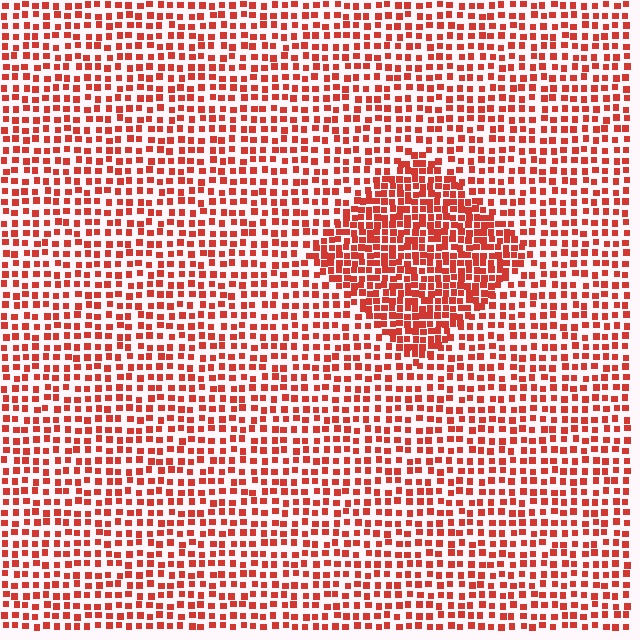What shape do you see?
I see a diamond.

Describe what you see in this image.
The image contains small red elements arranged at two different densities. A diamond-shaped region is visible where the elements are more densely packed than the surrounding area.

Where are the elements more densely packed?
The elements are more densely packed inside the diamond boundary.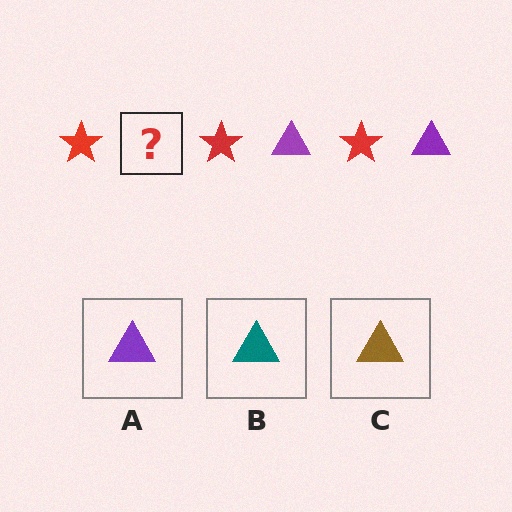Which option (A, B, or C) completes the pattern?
A.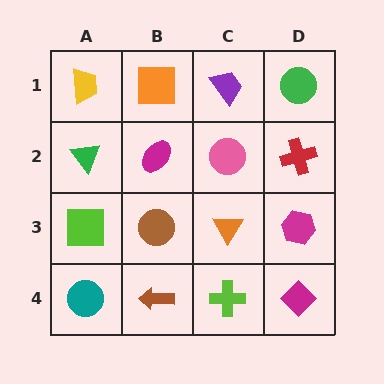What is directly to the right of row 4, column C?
A magenta diamond.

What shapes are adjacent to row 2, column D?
A green circle (row 1, column D), a magenta hexagon (row 3, column D), a pink circle (row 2, column C).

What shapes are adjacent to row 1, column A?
A green triangle (row 2, column A), an orange square (row 1, column B).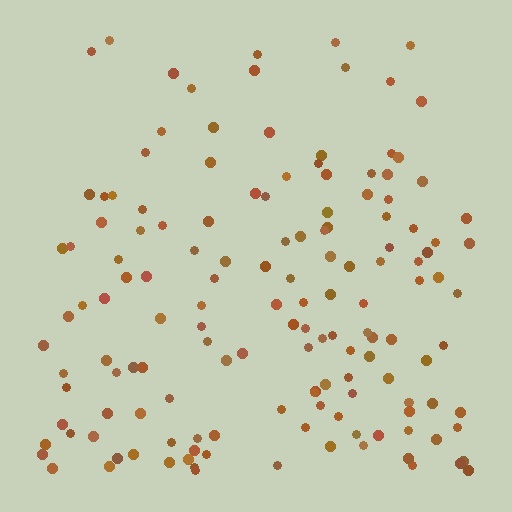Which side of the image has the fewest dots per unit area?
The top.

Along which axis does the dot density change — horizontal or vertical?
Vertical.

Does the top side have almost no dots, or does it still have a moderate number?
Still a moderate number, just noticeably fewer than the bottom.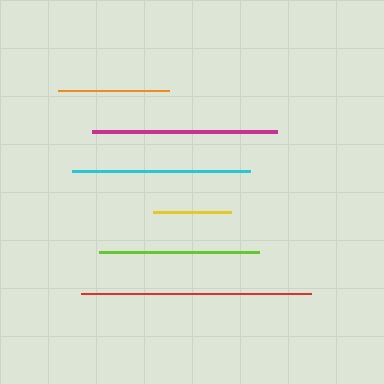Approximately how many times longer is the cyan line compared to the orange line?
The cyan line is approximately 1.6 times the length of the orange line.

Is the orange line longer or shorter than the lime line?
The lime line is longer than the orange line.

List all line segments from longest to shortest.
From longest to shortest: red, magenta, cyan, lime, orange, yellow.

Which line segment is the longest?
The red line is the longest at approximately 230 pixels.